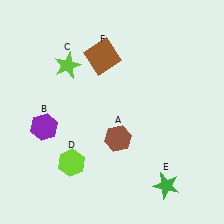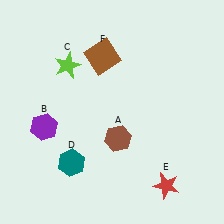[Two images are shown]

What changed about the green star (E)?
In Image 1, E is green. In Image 2, it changed to red.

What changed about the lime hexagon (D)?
In Image 1, D is lime. In Image 2, it changed to teal.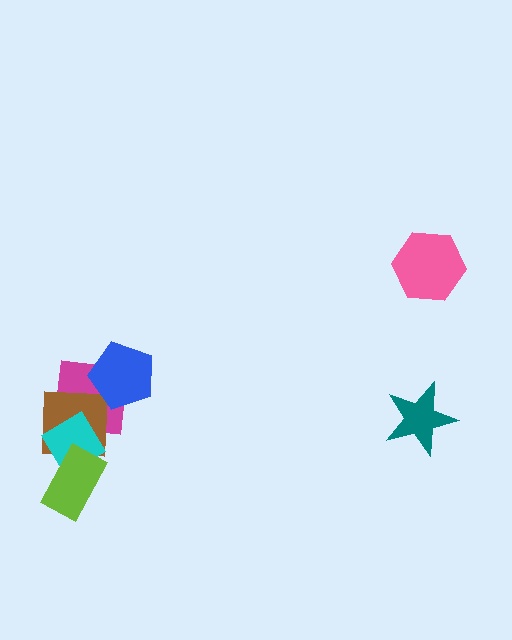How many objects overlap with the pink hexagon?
0 objects overlap with the pink hexagon.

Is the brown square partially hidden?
Yes, it is partially covered by another shape.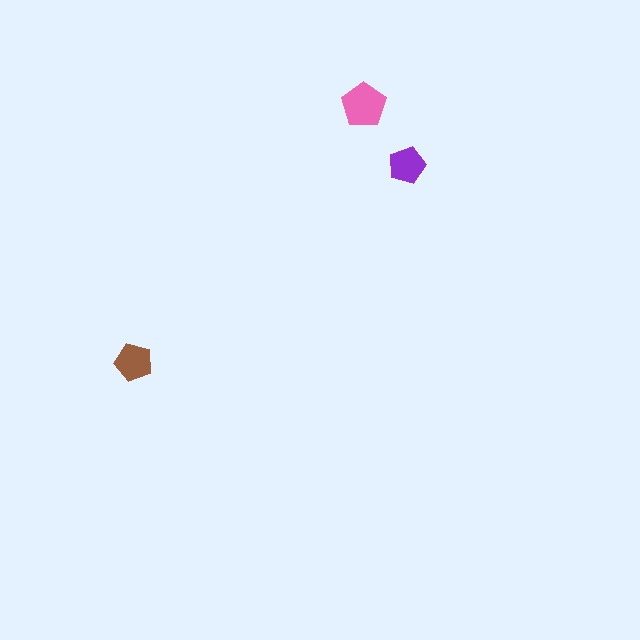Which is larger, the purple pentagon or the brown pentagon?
The brown one.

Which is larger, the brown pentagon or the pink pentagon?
The pink one.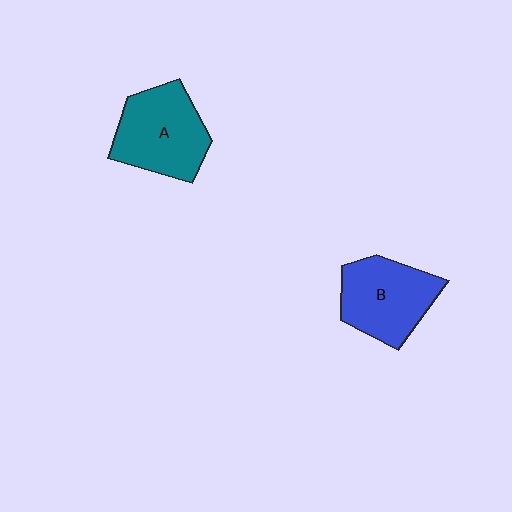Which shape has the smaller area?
Shape B (blue).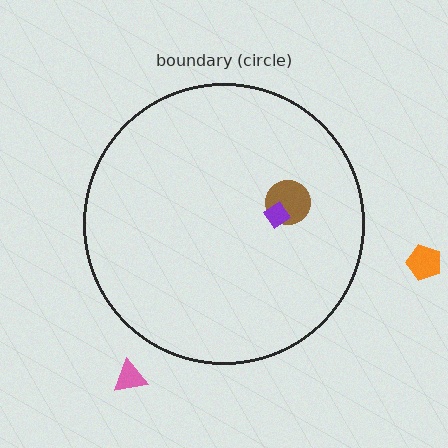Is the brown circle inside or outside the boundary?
Inside.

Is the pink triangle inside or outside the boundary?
Outside.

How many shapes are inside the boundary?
2 inside, 2 outside.